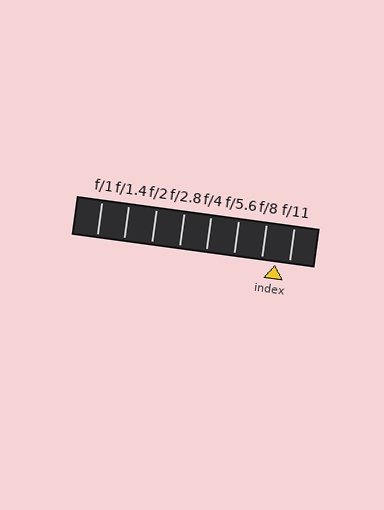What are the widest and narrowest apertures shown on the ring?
The widest aperture shown is f/1 and the narrowest is f/11.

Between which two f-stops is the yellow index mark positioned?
The index mark is between f/8 and f/11.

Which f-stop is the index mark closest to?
The index mark is closest to f/11.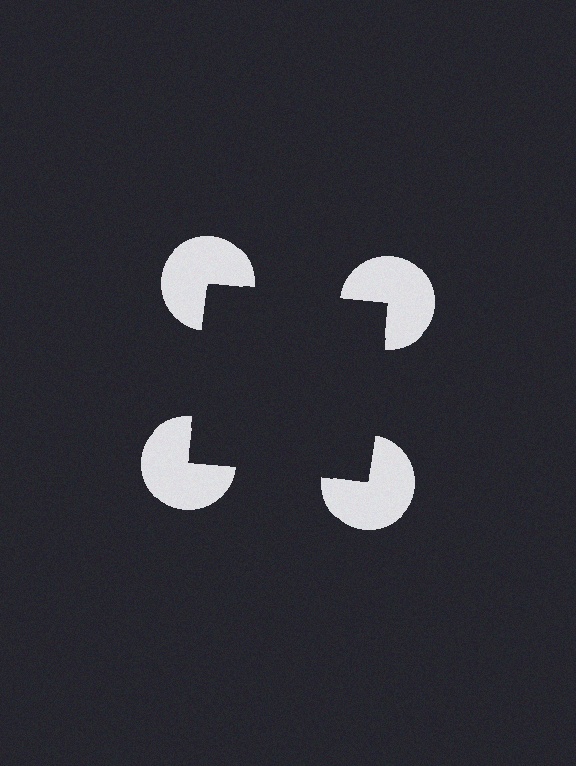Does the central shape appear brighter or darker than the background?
It typically appears slightly darker than the background, even though no actual brightness change is drawn.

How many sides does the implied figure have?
4 sides.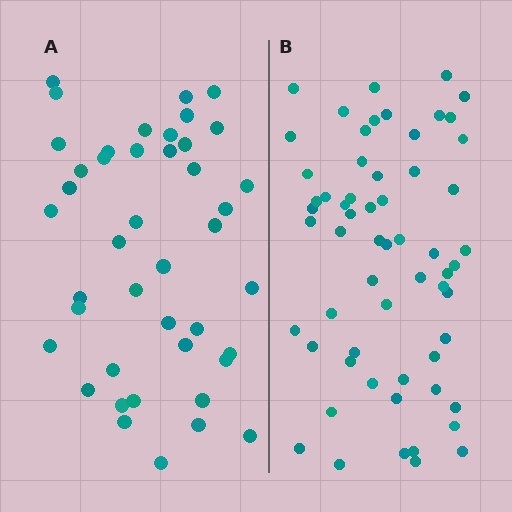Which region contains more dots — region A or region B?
Region B (the right region) has more dots.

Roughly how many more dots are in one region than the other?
Region B has approximately 15 more dots than region A.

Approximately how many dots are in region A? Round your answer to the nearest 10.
About 40 dots. (The exact count is 43, which rounds to 40.)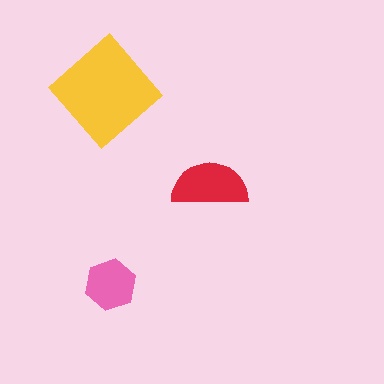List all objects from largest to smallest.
The yellow diamond, the red semicircle, the pink hexagon.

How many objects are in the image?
There are 3 objects in the image.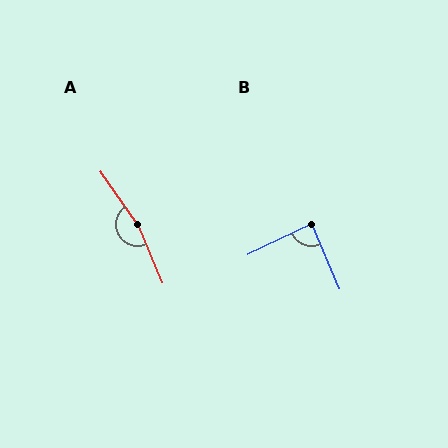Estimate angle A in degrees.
Approximately 168 degrees.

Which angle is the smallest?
B, at approximately 87 degrees.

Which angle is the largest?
A, at approximately 168 degrees.